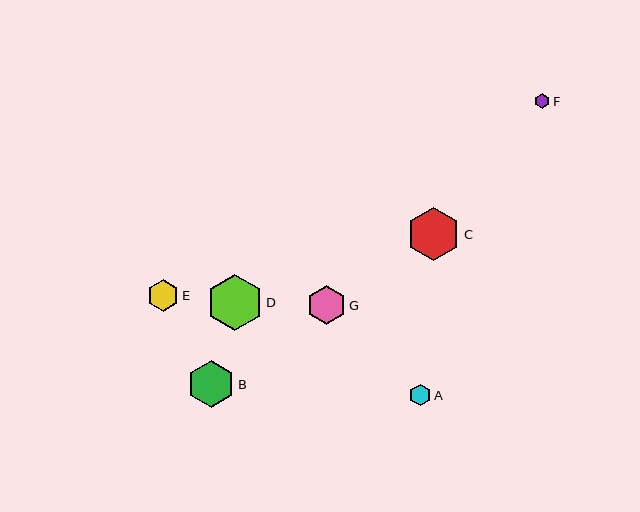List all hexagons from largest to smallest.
From largest to smallest: D, C, B, G, E, A, F.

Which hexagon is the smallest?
Hexagon F is the smallest with a size of approximately 15 pixels.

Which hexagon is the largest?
Hexagon D is the largest with a size of approximately 57 pixels.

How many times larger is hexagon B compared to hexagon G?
Hexagon B is approximately 1.2 times the size of hexagon G.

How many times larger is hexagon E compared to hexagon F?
Hexagon E is approximately 2.1 times the size of hexagon F.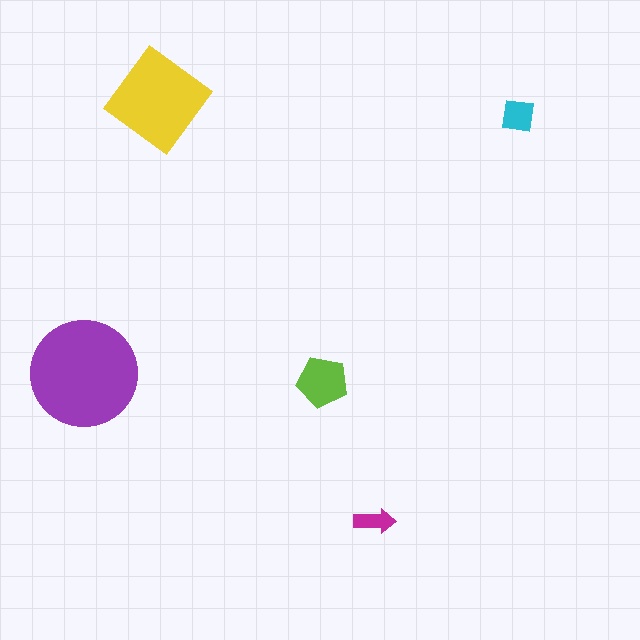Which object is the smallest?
The magenta arrow.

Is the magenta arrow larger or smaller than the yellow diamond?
Smaller.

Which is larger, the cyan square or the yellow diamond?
The yellow diamond.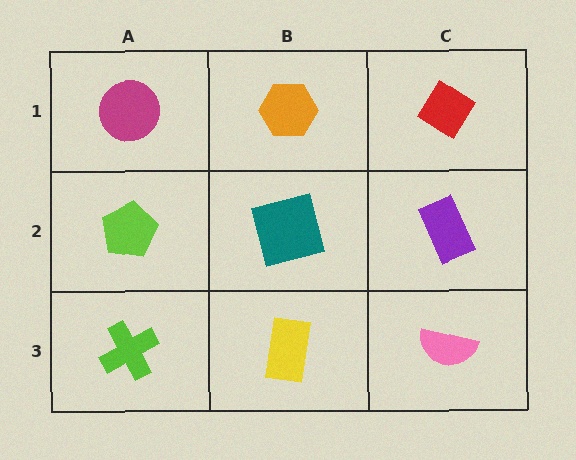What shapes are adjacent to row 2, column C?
A red diamond (row 1, column C), a pink semicircle (row 3, column C), a teal square (row 2, column B).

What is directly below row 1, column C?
A purple rectangle.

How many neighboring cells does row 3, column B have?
3.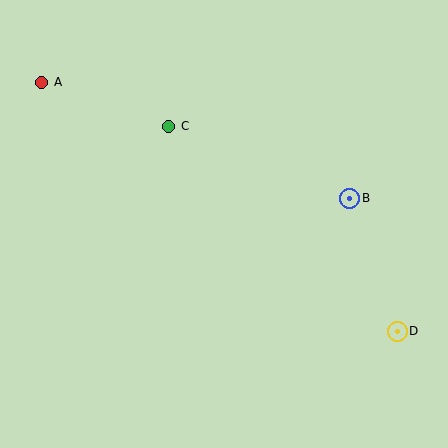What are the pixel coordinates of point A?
Point A is at (42, 82).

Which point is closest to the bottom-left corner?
Point C is closest to the bottom-left corner.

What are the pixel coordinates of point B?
Point B is at (350, 198).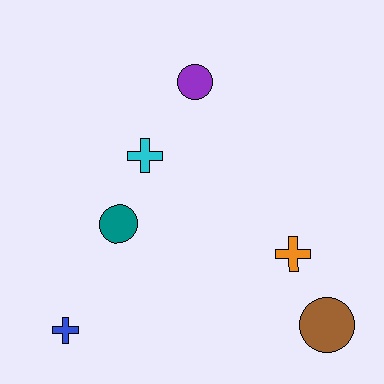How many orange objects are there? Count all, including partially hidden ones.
There is 1 orange object.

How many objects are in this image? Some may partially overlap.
There are 6 objects.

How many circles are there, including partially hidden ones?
There are 3 circles.